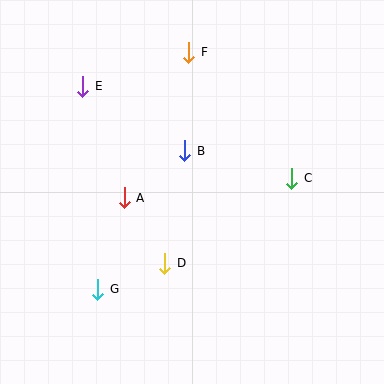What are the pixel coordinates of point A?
Point A is at (124, 198).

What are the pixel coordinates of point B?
Point B is at (185, 151).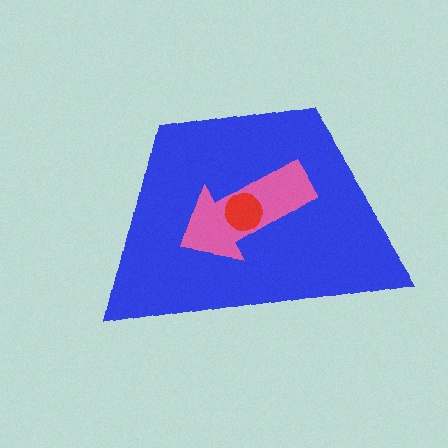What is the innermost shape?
The red circle.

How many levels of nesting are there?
3.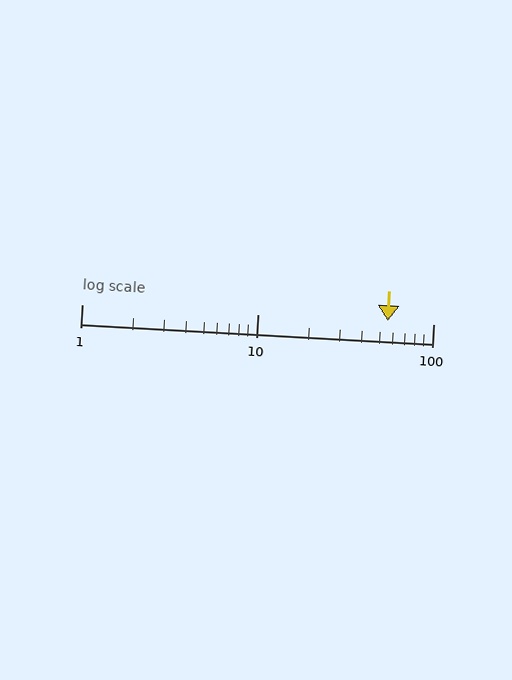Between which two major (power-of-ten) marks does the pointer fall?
The pointer is between 10 and 100.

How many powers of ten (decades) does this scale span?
The scale spans 2 decades, from 1 to 100.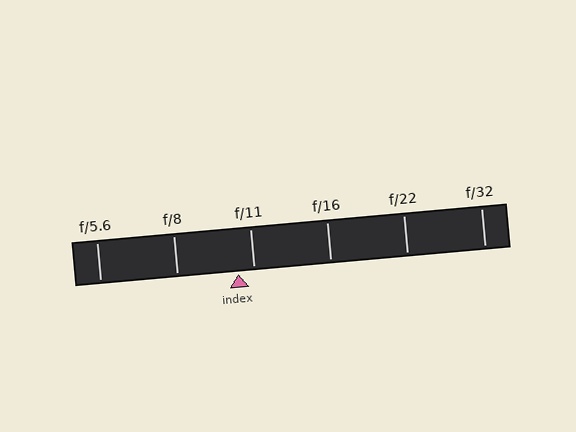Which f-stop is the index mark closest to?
The index mark is closest to f/11.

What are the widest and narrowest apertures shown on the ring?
The widest aperture shown is f/5.6 and the narrowest is f/32.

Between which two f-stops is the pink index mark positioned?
The index mark is between f/8 and f/11.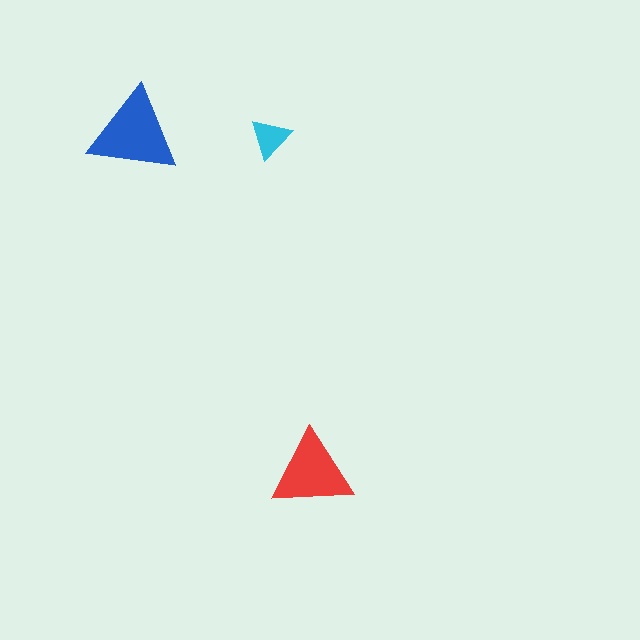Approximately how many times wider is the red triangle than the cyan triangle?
About 2 times wider.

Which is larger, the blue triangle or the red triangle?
The blue one.